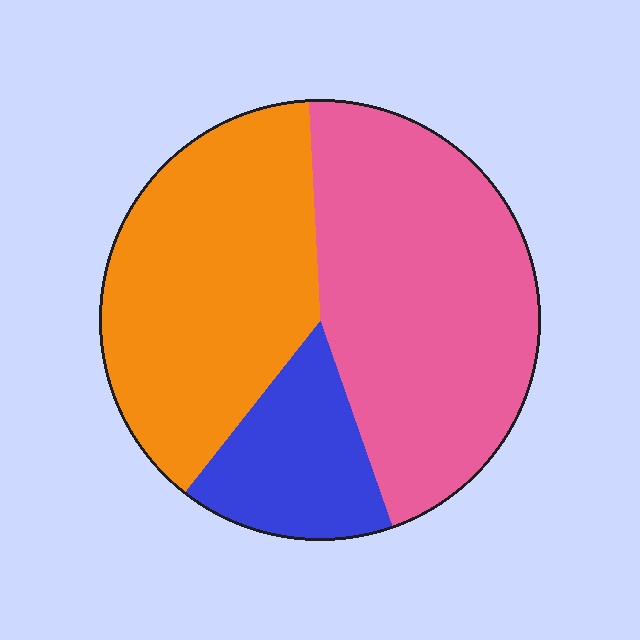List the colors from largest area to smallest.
From largest to smallest: pink, orange, blue.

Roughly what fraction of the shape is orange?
Orange covers roughly 40% of the shape.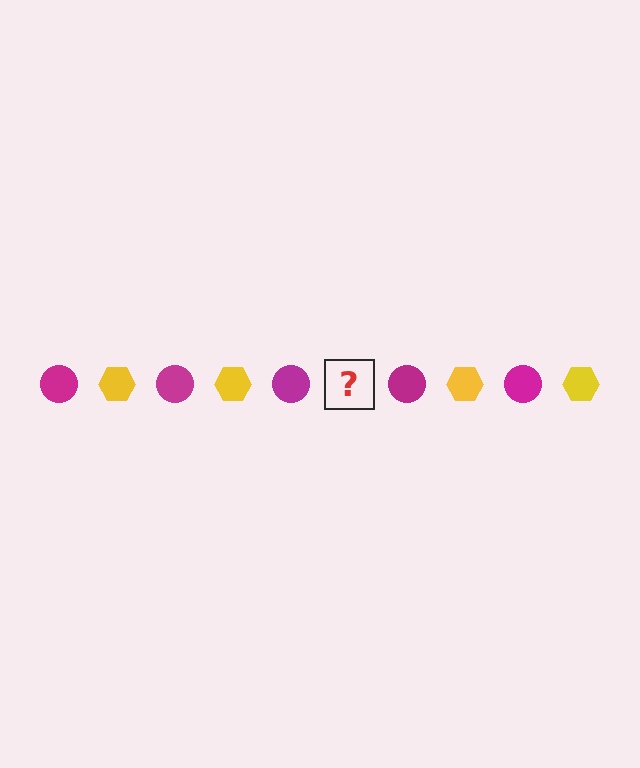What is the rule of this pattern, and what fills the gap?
The rule is that the pattern alternates between magenta circle and yellow hexagon. The gap should be filled with a yellow hexagon.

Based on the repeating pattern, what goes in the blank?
The blank should be a yellow hexagon.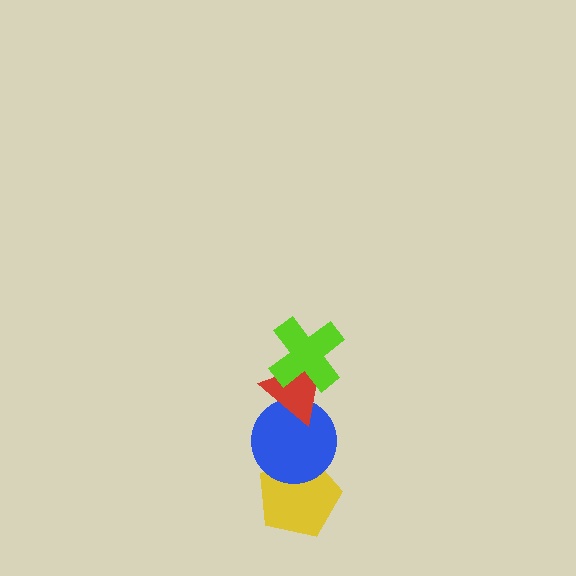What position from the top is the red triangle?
The red triangle is 2nd from the top.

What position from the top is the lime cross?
The lime cross is 1st from the top.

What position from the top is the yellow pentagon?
The yellow pentagon is 4th from the top.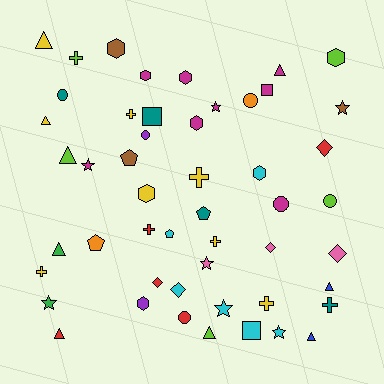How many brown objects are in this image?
There are 3 brown objects.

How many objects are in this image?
There are 50 objects.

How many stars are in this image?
There are 7 stars.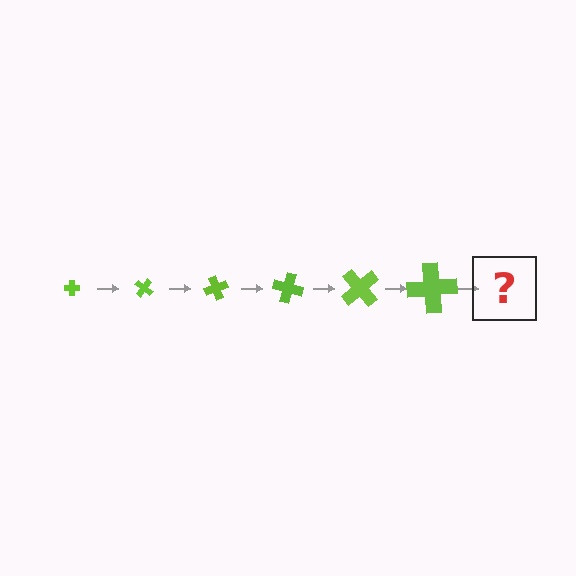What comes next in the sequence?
The next element should be a cross, larger than the previous one and rotated 210 degrees from the start.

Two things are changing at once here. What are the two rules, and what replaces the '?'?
The two rules are that the cross grows larger each step and it rotates 35 degrees each step. The '?' should be a cross, larger than the previous one and rotated 210 degrees from the start.